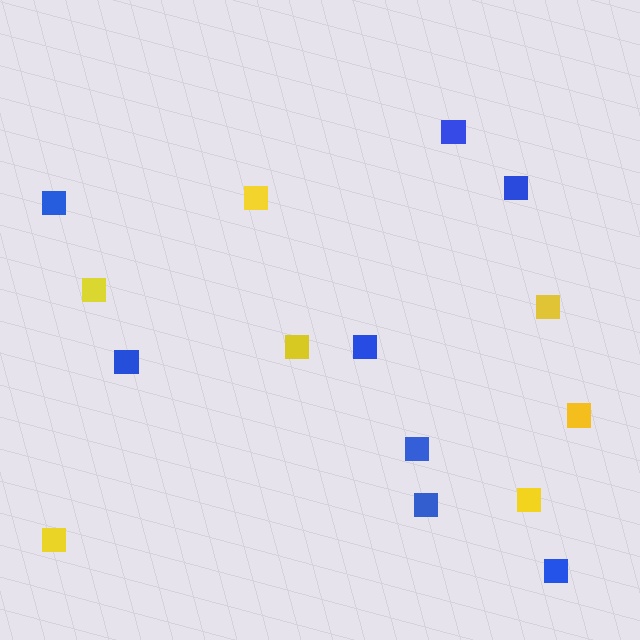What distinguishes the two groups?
There are 2 groups: one group of yellow squares (7) and one group of blue squares (8).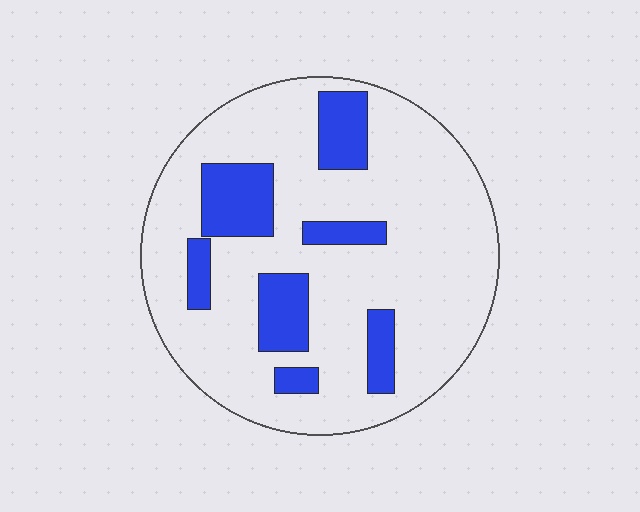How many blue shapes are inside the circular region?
7.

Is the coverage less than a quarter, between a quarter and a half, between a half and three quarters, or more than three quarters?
Less than a quarter.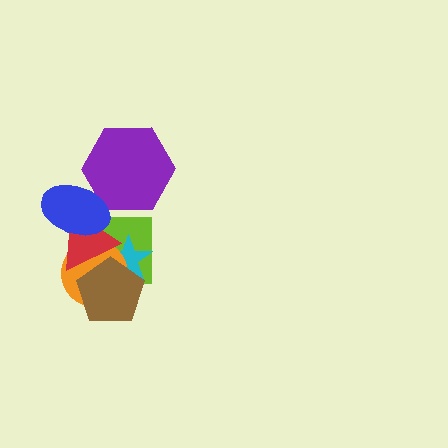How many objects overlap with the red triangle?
5 objects overlap with the red triangle.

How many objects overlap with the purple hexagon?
1 object overlaps with the purple hexagon.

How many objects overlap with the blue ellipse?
3 objects overlap with the blue ellipse.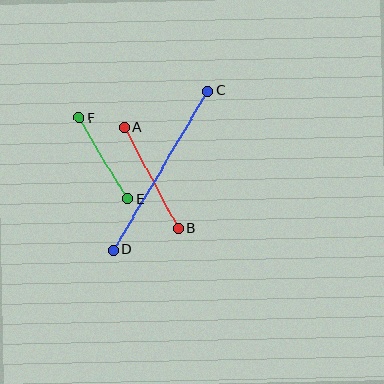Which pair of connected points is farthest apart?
Points C and D are farthest apart.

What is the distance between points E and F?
The distance is approximately 94 pixels.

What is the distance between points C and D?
The distance is approximately 185 pixels.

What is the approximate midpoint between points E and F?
The midpoint is at approximately (104, 159) pixels.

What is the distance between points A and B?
The distance is approximately 114 pixels.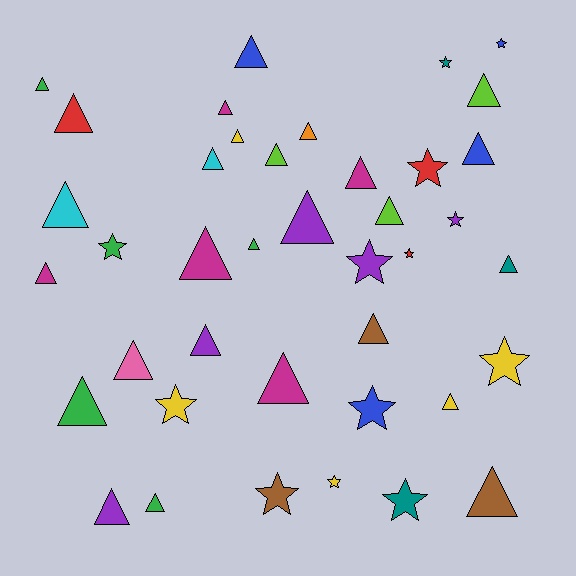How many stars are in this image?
There are 13 stars.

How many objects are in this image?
There are 40 objects.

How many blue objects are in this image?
There are 4 blue objects.